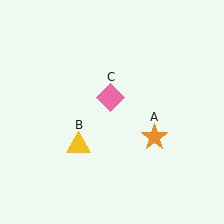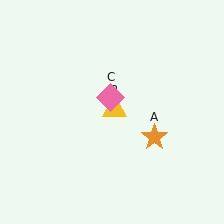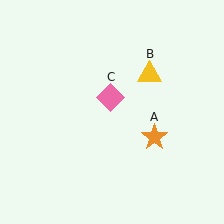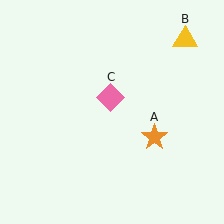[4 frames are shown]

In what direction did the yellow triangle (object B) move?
The yellow triangle (object B) moved up and to the right.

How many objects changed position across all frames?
1 object changed position: yellow triangle (object B).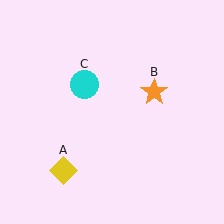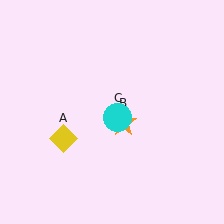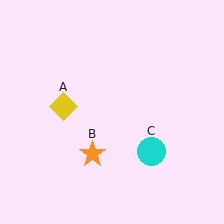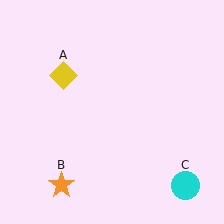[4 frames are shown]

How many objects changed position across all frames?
3 objects changed position: yellow diamond (object A), orange star (object B), cyan circle (object C).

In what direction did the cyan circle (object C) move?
The cyan circle (object C) moved down and to the right.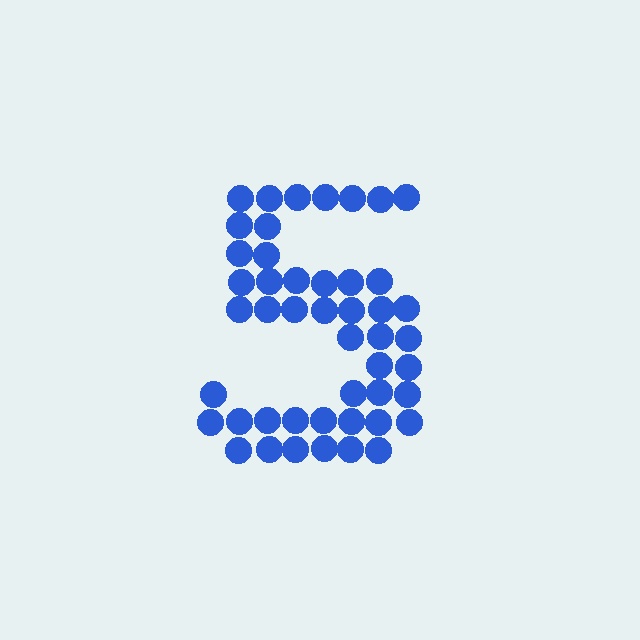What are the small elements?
The small elements are circles.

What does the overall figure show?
The overall figure shows the digit 5.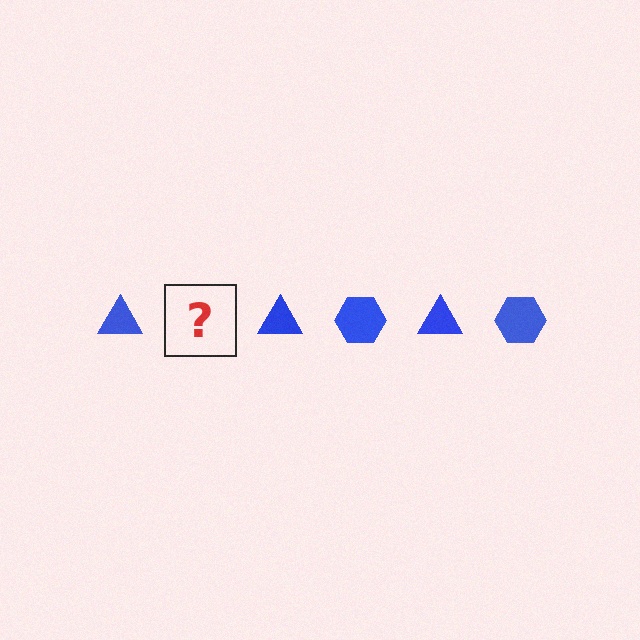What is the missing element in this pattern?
The missing element is a blue hexagon.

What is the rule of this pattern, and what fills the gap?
The rule is that the pattern cycles through triangle, hexagon shapes in blue. The gap should be filled with a blue hexagon.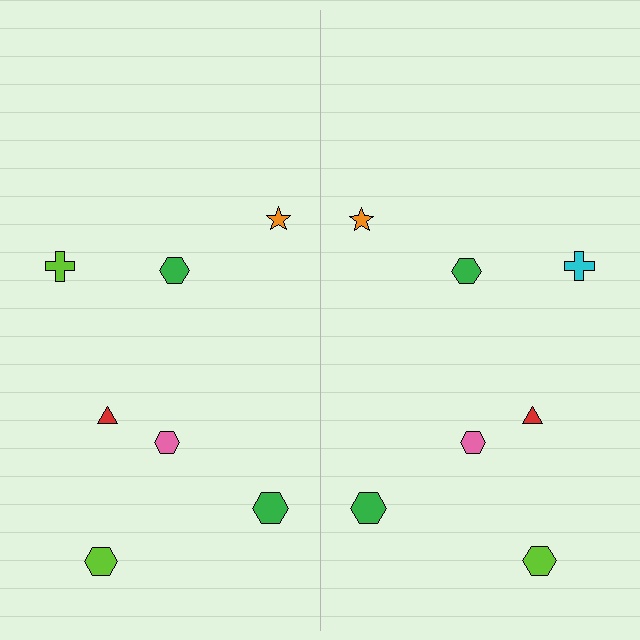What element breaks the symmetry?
The cyan cross on the right side breaks the symmetry — its mirror counterpart is lime.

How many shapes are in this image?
There are 14 shapes in this image.